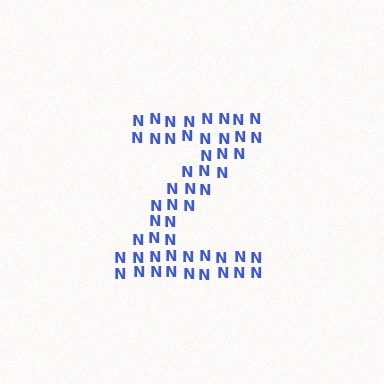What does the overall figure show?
The overall figure shows the letter Z.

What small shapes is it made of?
It is made of small letter N's.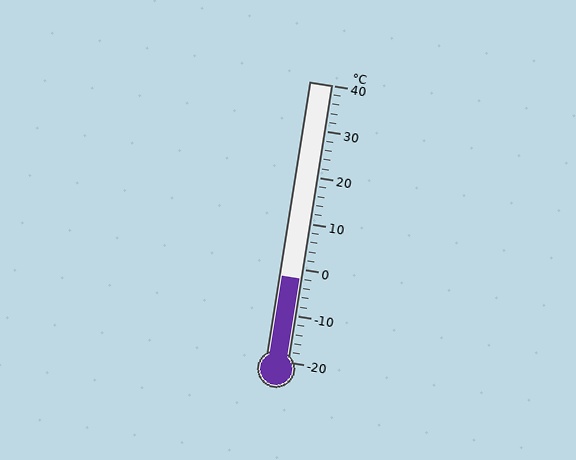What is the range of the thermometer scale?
The thermometer scale ranges from -20°C to 40°C.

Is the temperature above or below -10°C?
The temperature is above -10°C.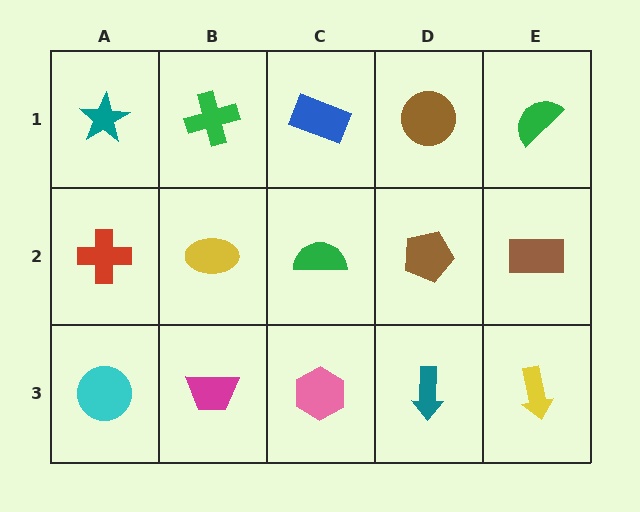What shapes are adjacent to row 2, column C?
A blue rectangle (row 1, column C), a pink hexagon (row 3, column C), a yellow ellipse (row 2, column B), a brown pentagon (row 2, column D).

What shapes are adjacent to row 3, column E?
A brown rectangle (row 2, column E), a teal arrow (row 3, column D).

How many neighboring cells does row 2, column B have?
4.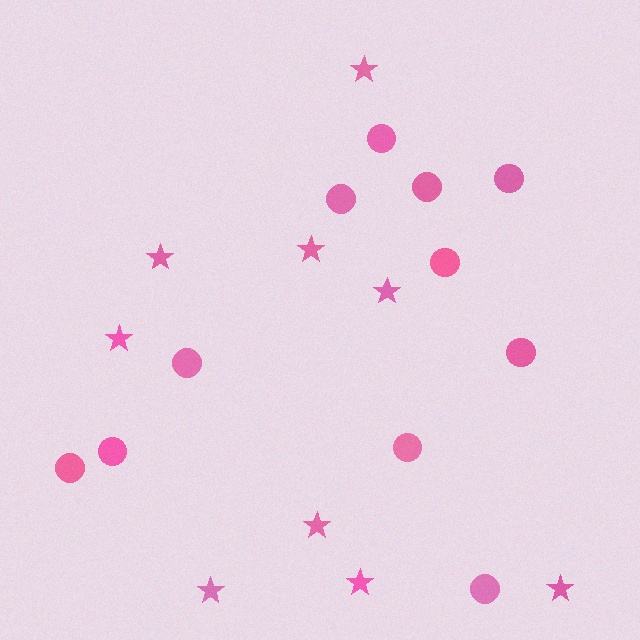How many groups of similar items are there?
There are 2 groups: one group of stars (9) and one group of circles (11).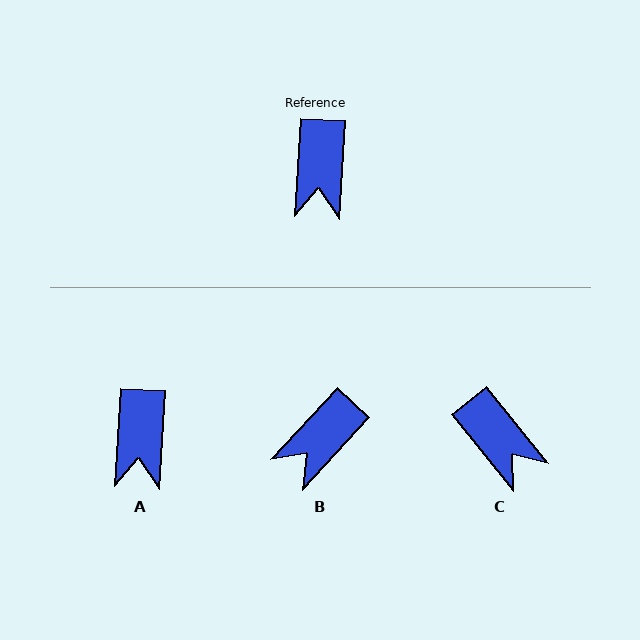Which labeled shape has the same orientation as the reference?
A.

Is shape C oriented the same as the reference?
No, it is off by about 43 degrees.